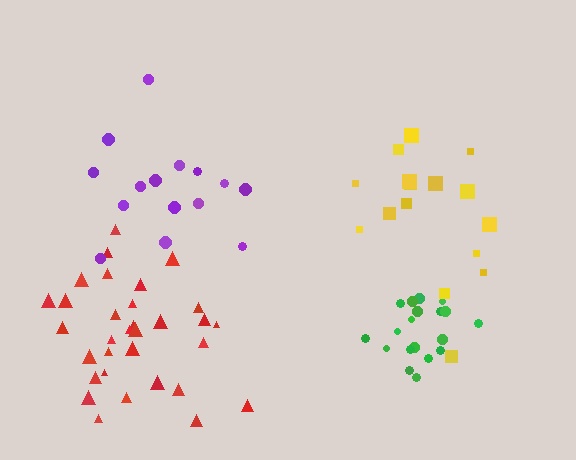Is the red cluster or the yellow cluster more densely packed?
Red.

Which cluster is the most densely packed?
Green.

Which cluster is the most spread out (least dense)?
Yellow.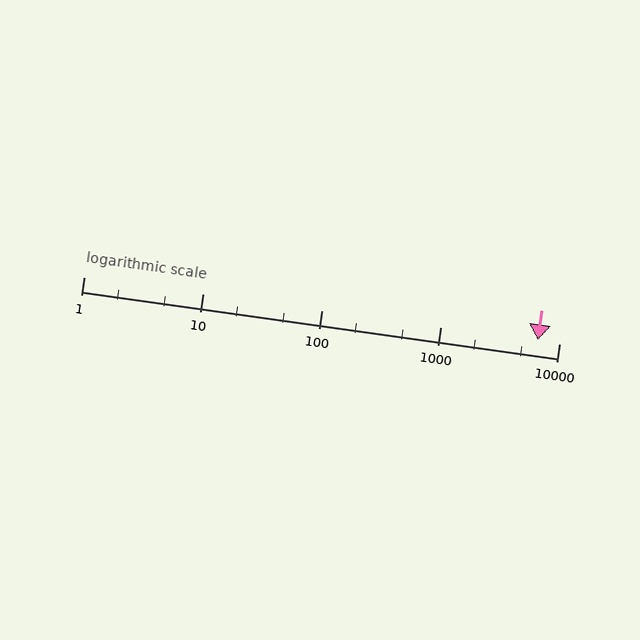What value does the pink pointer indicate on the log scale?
The pointer indicates approximately 6600.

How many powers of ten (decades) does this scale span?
The scale spans 4 decades, from 1 to 10000.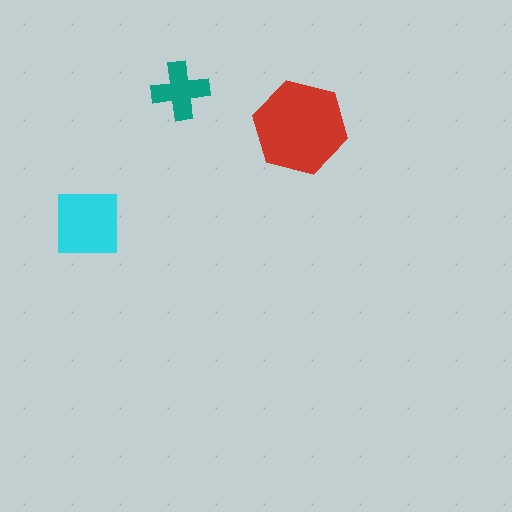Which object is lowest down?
The cyan square is bottommost.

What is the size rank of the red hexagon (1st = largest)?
1st.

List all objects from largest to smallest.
The red hexagon, the cyan square, the teal cross.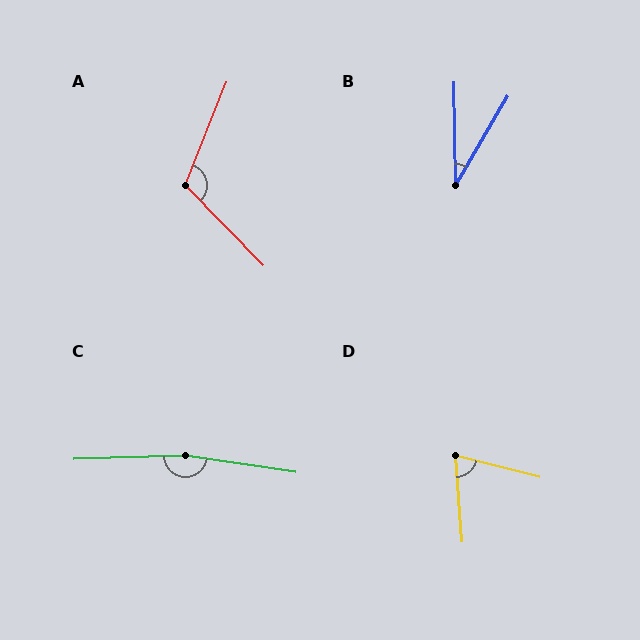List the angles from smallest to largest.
B (32°), D (72°), A (114°), C (169°).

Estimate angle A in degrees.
Approximately 114 degrees.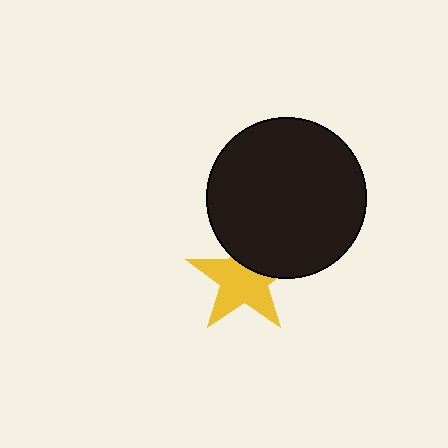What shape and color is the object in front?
The object in front is a black circle.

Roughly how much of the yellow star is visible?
Most of it is visible (roughly 68%).